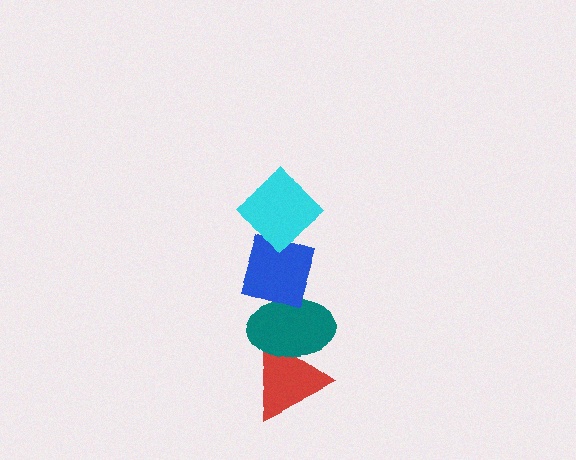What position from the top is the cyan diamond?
The cyan diamond is 1st from the top.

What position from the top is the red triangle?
The red triangle is 4th from the top.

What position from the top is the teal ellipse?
The teal ellipse is 3rd from the top.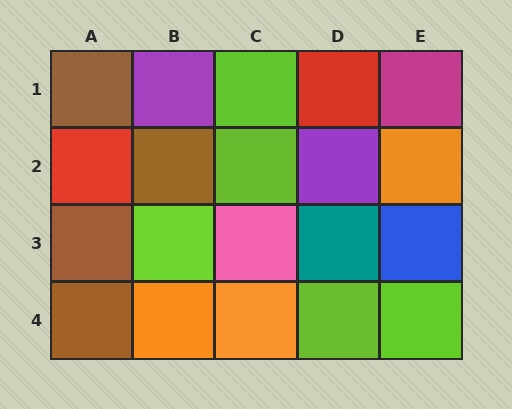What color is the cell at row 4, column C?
Orange.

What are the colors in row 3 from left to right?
Brown, lime, pink, teal, blue.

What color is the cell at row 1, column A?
Brown.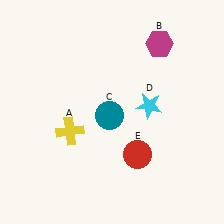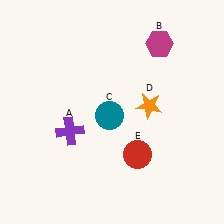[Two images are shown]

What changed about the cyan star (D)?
In Image 1, D is cyan. In Image 2, it changed to orange.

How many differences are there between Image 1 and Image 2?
There are 2 differences between the two images.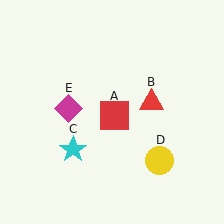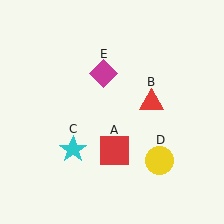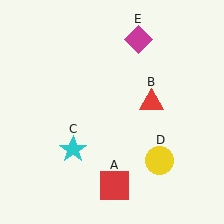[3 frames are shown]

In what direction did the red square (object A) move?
The red square (object A) moved down.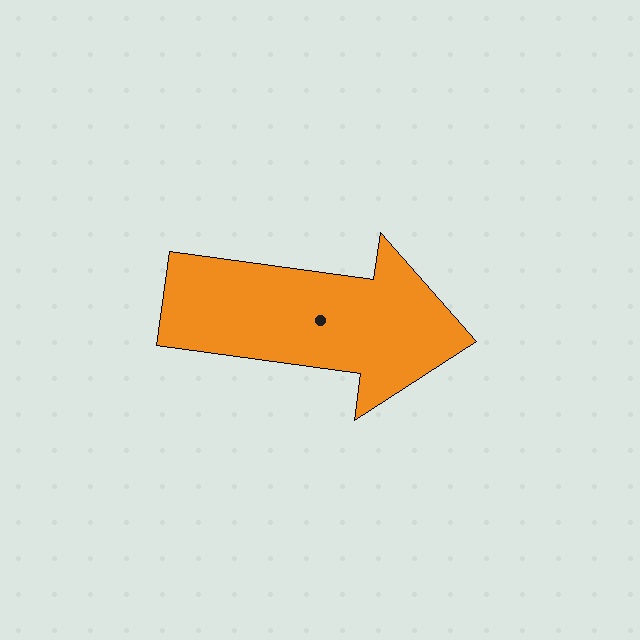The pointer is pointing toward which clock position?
Roughly 3 o'clock.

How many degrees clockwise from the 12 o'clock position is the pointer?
Approximately 98 degrees.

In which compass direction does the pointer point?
East.